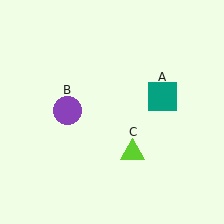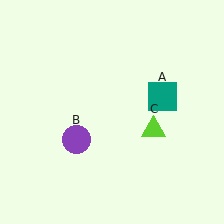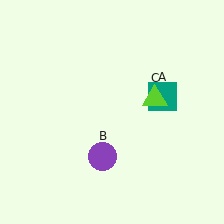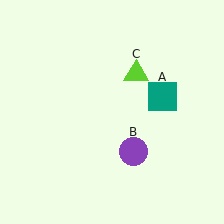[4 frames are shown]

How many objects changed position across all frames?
2 objects changed position: purple circle (object B), lime triangle (object C).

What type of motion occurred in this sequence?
The purple circle (object B), lime triangle (object C) rotated counterclockwise around the center of the scene.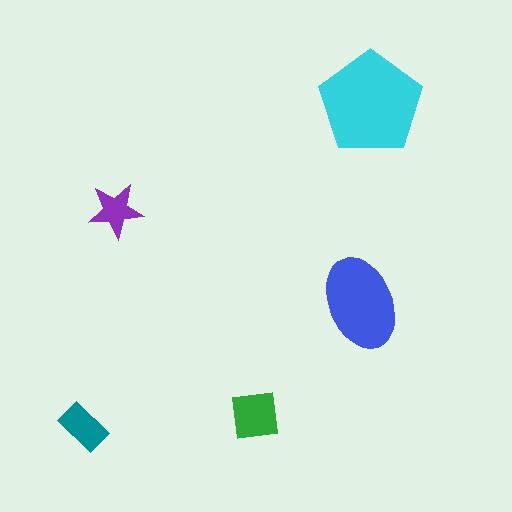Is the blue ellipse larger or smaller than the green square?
Larger.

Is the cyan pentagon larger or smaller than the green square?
Larger.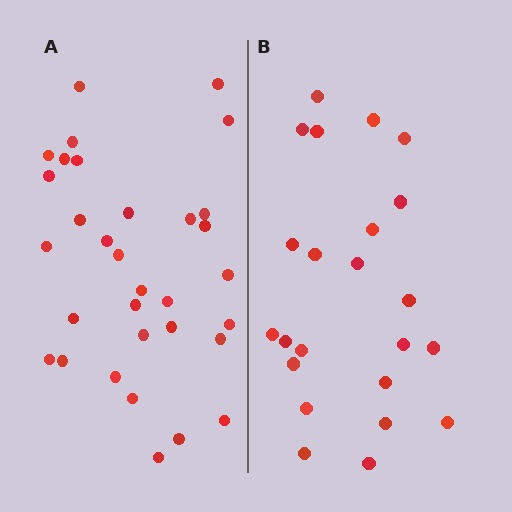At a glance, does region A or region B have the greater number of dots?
Region A (the left region) has more dots.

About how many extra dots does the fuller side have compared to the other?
Region A has roughly 8 or so more dots than region B.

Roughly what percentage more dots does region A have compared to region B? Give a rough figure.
About 40% more.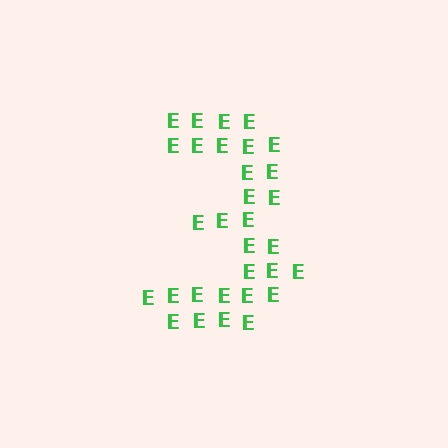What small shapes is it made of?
It is made of small letter E's.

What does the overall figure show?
The overall figure shows the digit 3.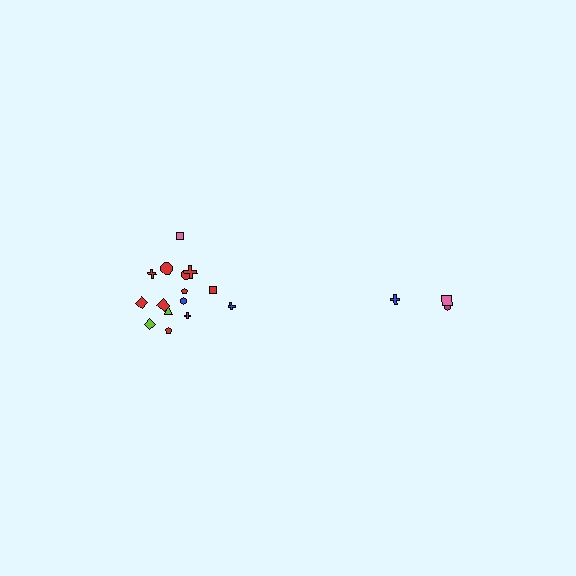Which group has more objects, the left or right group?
The left group.